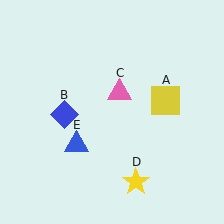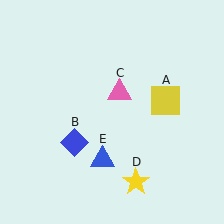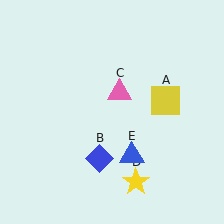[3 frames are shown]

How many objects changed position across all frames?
2 objects changed position: blue diamond (object B), blue triangle (object E).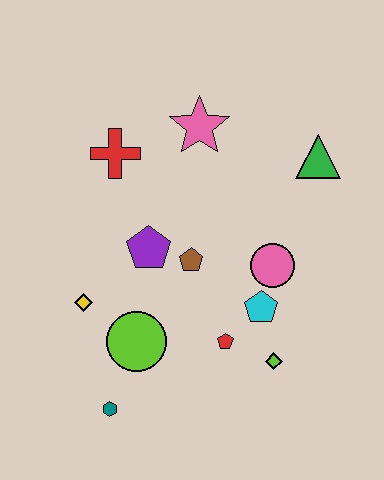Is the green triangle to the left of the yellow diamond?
No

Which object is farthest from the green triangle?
The teal hexagon is farthest from the green triangle.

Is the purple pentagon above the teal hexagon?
Yes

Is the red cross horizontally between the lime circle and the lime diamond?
No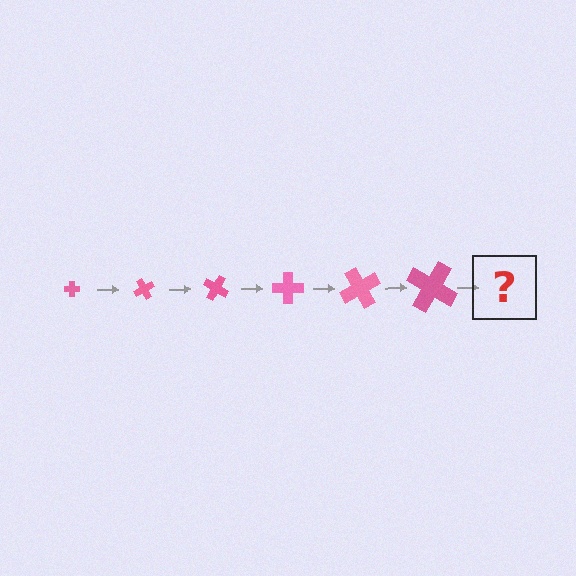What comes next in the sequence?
The next element should be a cross, larger than the previous one and rotated 360 degrees from the start.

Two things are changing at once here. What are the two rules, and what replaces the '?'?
The two rules are that the cross grows larger each step and it rotates 60 degrees each step. The '?' should be a cross, larger than the previous one and rotated 360 degrees from the start.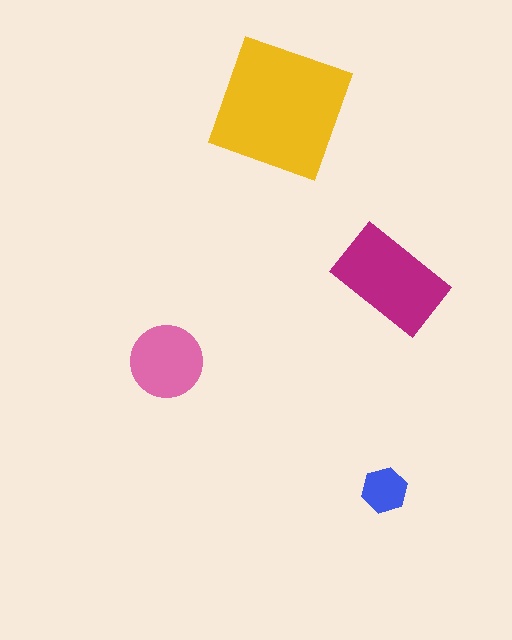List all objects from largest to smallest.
The yellow square, the magenta rectangle, the pink circle, the blue hexagon.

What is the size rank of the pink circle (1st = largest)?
3rd.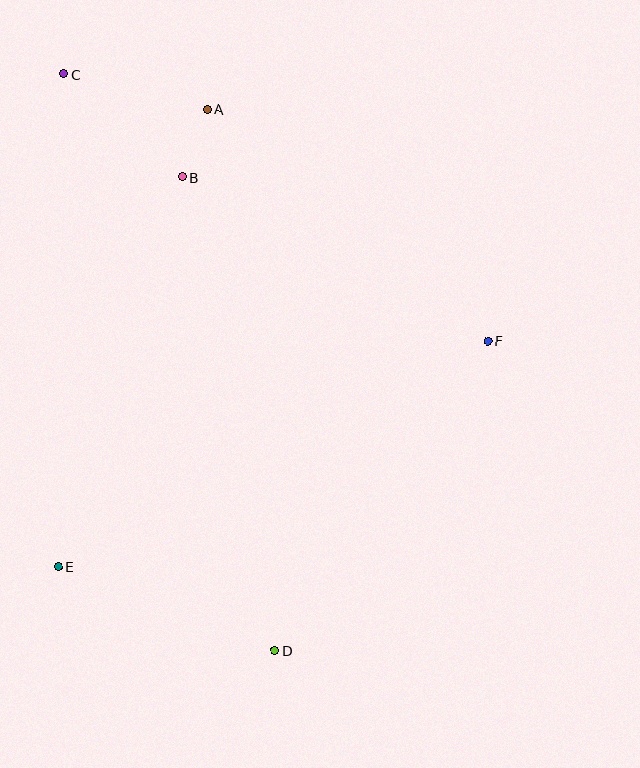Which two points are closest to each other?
Points A and B are closest to each other.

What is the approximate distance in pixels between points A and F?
The distance between A and F is approximately 364 pixels.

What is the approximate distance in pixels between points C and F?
The distance between C and F is approximately 501 pixels.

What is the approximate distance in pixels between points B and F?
The distance between B and F is approximately 347 pixels.